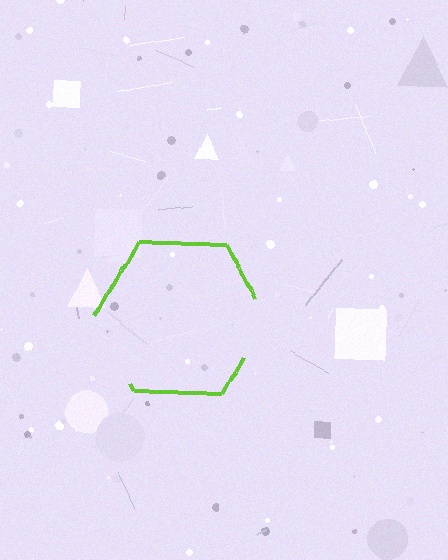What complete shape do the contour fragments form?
The contour fragments form a hexagon.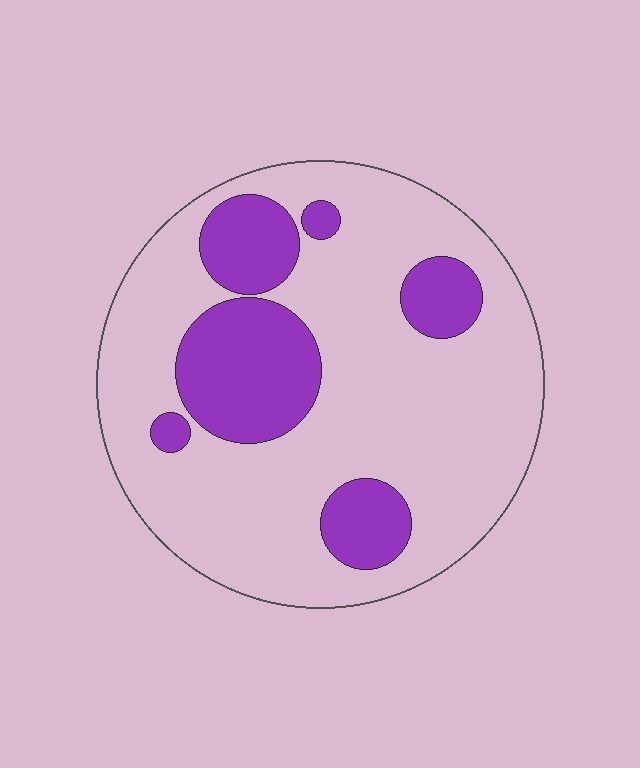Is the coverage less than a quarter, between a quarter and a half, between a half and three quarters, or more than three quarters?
Less than a quarter.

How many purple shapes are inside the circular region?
6.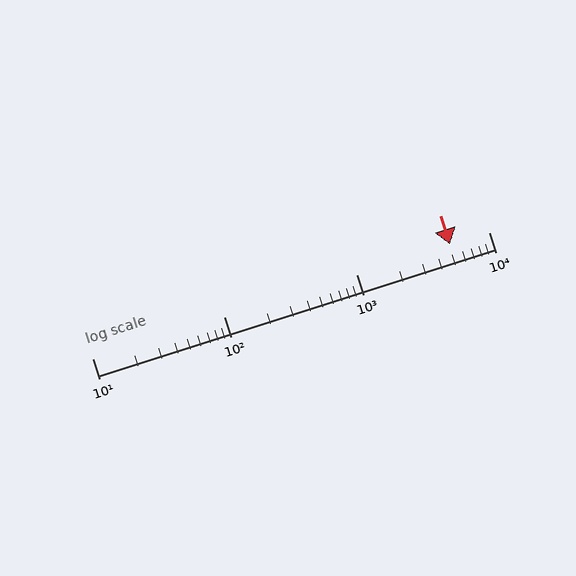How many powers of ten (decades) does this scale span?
The scale spans 3 decades, from 10 to 10000.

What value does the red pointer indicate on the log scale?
The pointer indicates approximately 5100.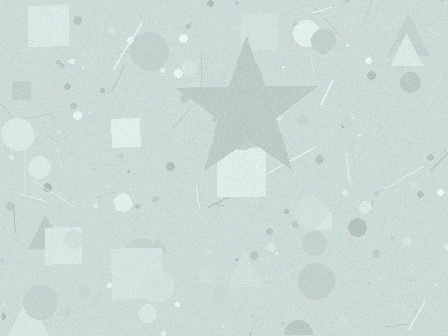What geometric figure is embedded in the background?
A star is embedded in the background.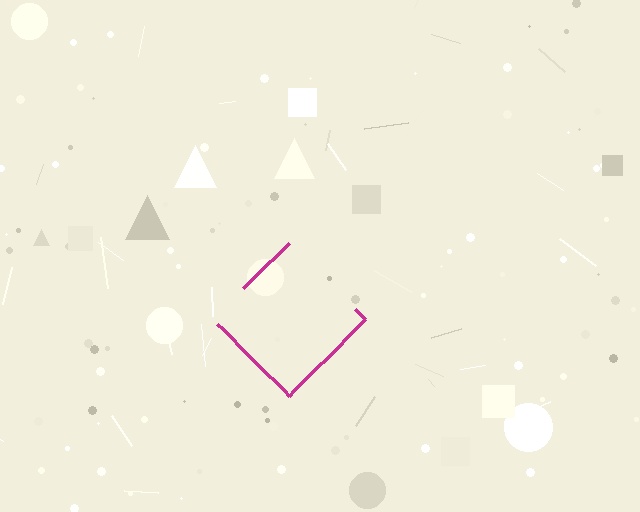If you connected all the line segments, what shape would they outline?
They would outline a diamond.